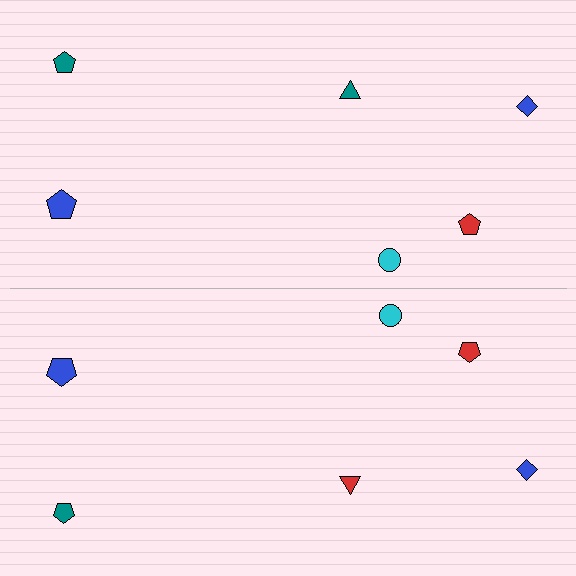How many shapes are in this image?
There are 12 shapes in this image.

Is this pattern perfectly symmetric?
No, the pattern is not perfectly symmetric. The red triangle on the bottom side breaks the symmetry — its mirror counterpart is teal.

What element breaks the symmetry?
The red triangle on the bottom side breaks the symmetry — its mirror counterpart is teal.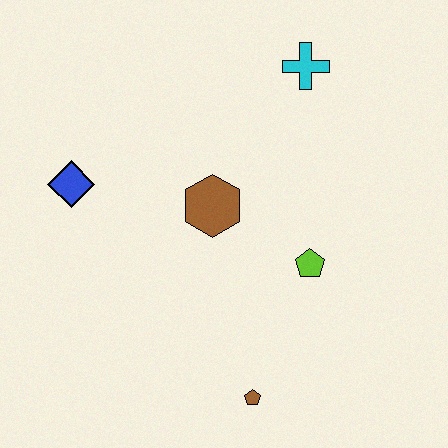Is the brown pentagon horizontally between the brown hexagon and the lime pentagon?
Yes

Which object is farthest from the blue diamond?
The brown pentagon is farthest from the blue diamond.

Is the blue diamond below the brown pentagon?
No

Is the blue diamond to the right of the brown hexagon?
No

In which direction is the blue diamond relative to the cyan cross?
The blue diamond is to the left of the cyan cross.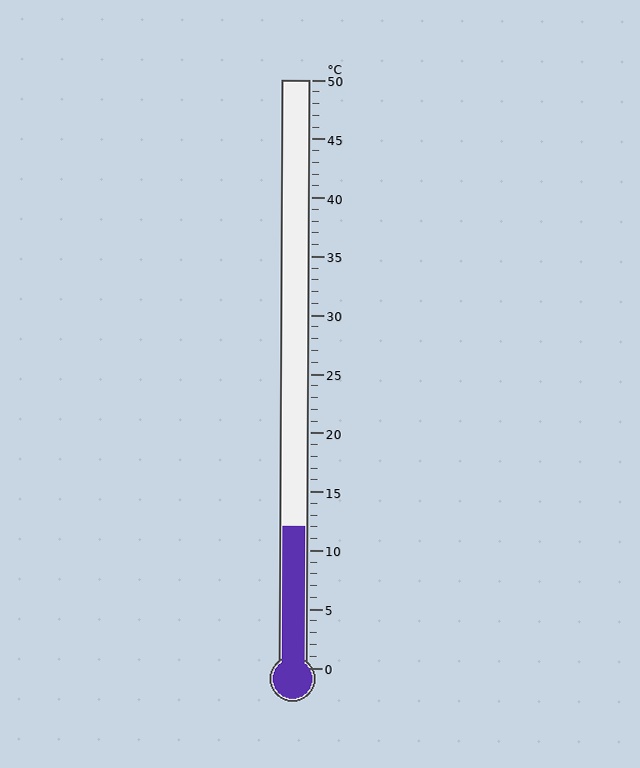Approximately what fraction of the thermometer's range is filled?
The thermometer is filled to approximately 25% of its range.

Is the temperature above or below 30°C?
The temperature is below 30°C.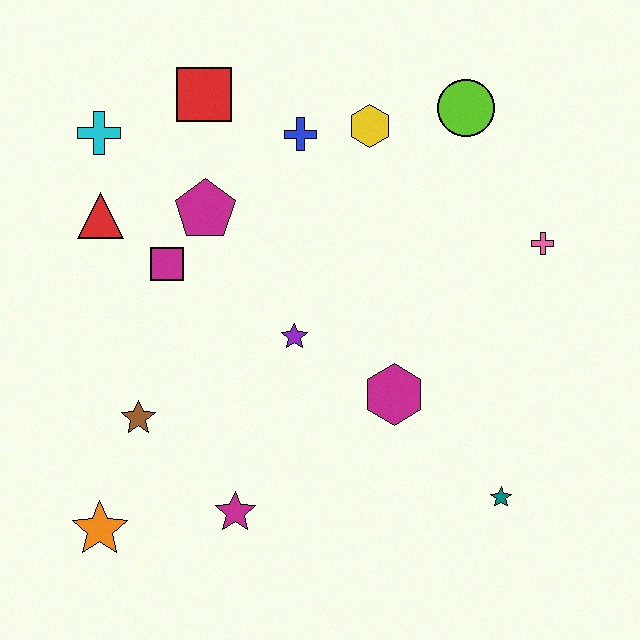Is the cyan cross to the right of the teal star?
No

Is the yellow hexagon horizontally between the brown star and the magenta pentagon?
No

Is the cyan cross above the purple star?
Yes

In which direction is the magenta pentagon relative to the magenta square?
The magenta pentagon is above the magenta square.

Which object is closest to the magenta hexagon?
The purple star is closest to the magenta hexagon.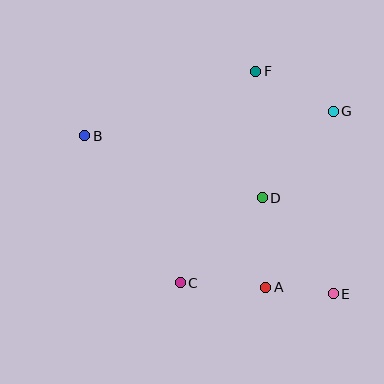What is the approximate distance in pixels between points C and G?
The distance between C and G is approximately 230 pixels.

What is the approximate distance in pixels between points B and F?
The distance between B and F is approximately 183 pixels.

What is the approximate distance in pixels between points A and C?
The distance between A and C is approximately 85 pixels.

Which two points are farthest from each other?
Points B and E are farthest from each other.